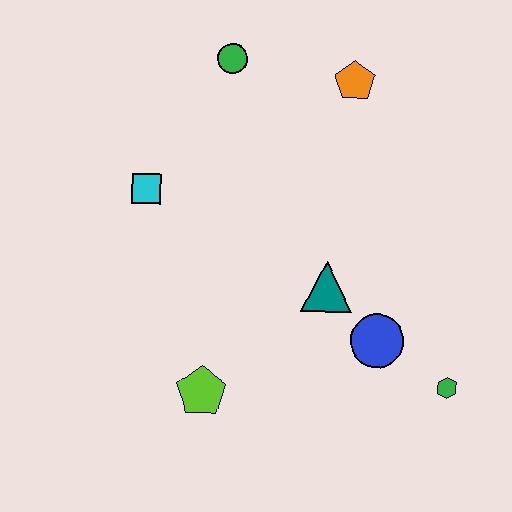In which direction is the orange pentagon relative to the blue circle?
The orange pentagon is above the blue circle.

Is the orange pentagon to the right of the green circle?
Yes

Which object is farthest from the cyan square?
The green hexagon is farthest from the cyan square.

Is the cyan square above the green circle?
No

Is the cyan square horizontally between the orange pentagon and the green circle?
No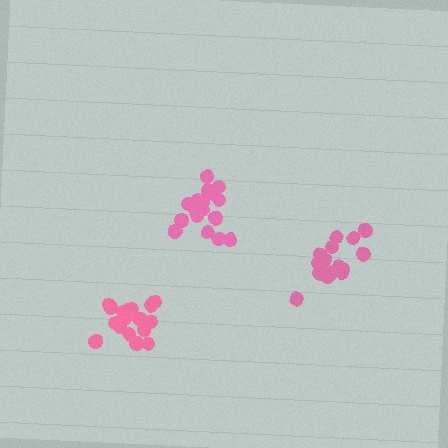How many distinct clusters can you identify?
There are 3 distinct clusters.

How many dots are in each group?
Group 1: 16 dots, Group 2: 19 dots, Group 3: 17 dots (52 total).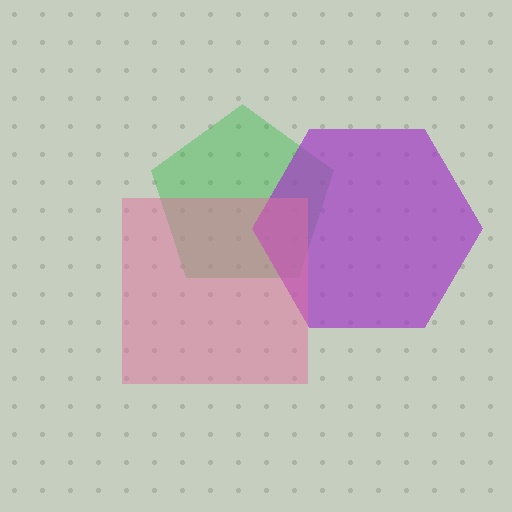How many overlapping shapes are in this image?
There are 3 overlapping shapes in the image.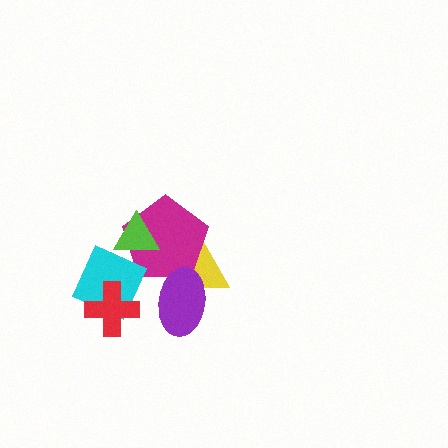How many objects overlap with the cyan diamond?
3 objects overlap with the cyan diamond.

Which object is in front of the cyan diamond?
The red cross is in front of the cyan diamond.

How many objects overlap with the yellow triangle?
2 objects overlap with the yellow triangle.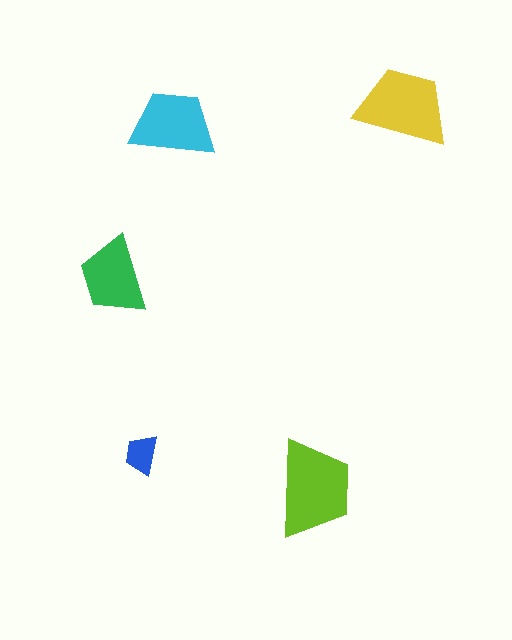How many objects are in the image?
There are 5 objects in the image.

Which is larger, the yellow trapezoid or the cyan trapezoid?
The yellow one.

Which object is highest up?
The yellow trapezoid is topmost.